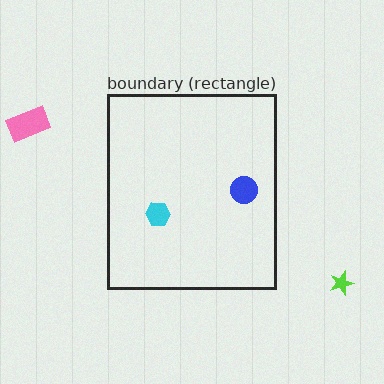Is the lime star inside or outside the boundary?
Outside.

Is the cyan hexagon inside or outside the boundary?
Inside.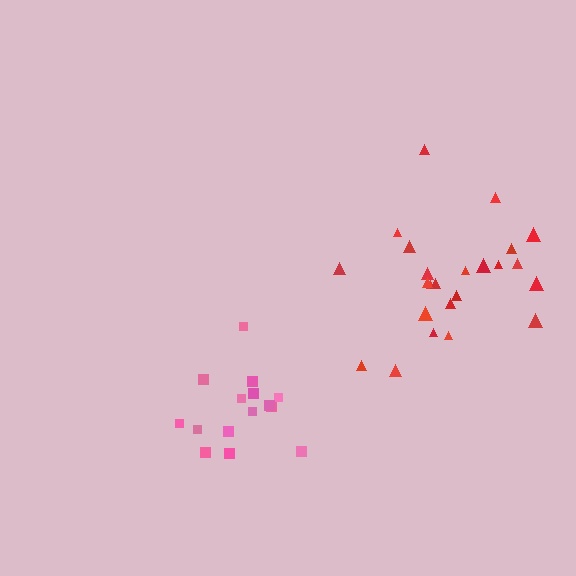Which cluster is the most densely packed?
Red.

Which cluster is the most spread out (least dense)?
Pink.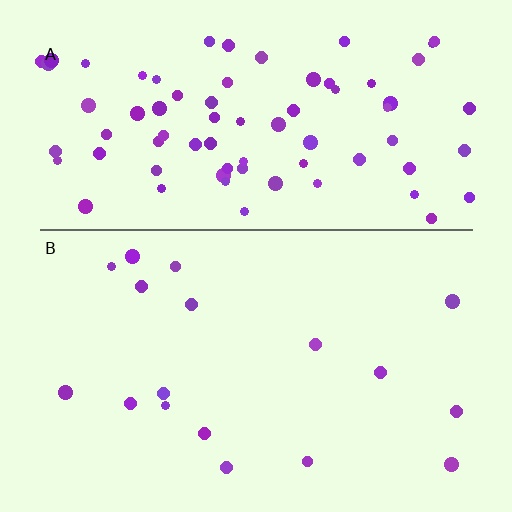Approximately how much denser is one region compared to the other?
Approximately 4.4× — region A over region B.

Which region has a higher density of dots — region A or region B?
A (the top).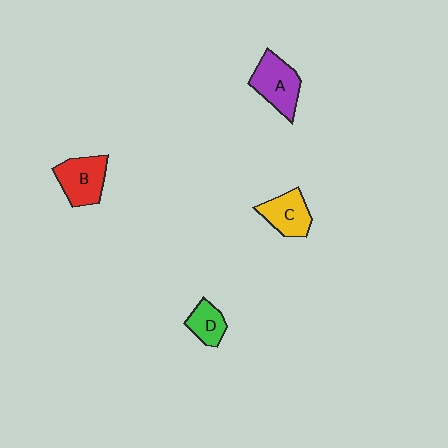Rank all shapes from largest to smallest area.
From largest to smallest: A (purple), B (red), C (yellow), D (green).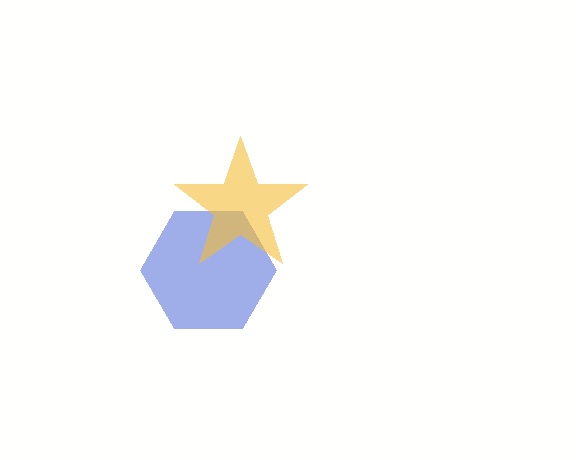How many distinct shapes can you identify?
There are 2 distinct shapes: a blue hexagon, a yellow star.